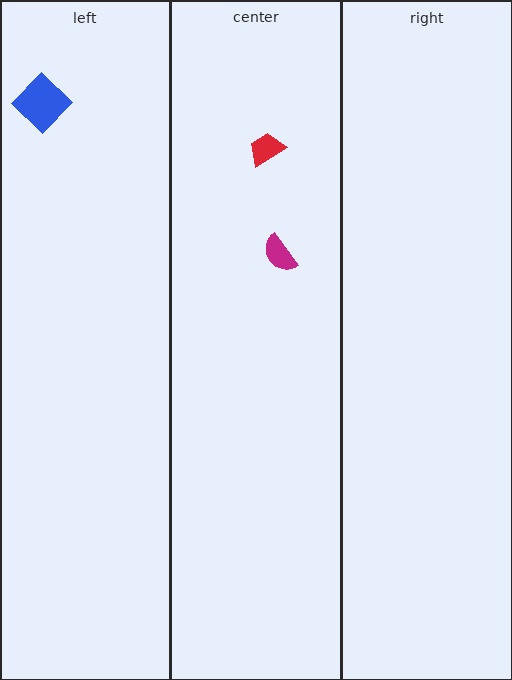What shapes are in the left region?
The blue diamond.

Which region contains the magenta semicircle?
The center region.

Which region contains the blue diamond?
The left region.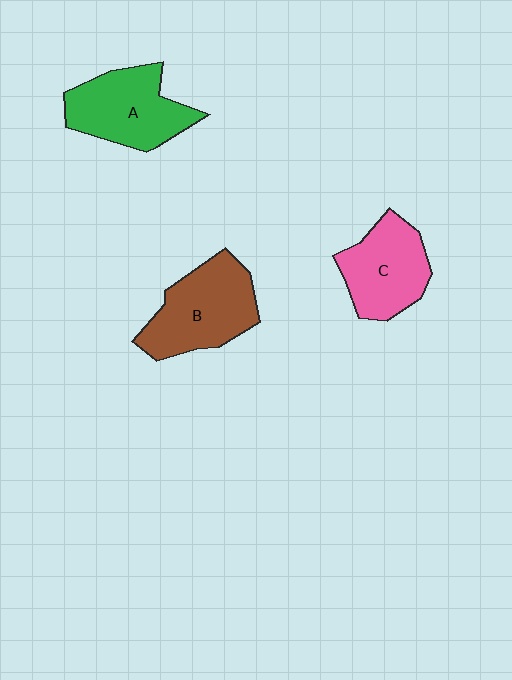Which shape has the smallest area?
Shape C (pink).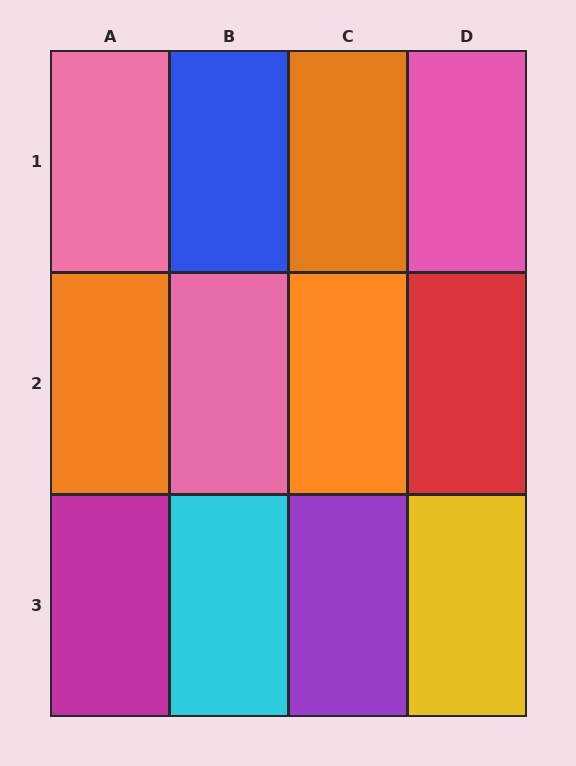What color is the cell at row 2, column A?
Orange.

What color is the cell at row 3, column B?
Cyan.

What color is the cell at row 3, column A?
Magenta.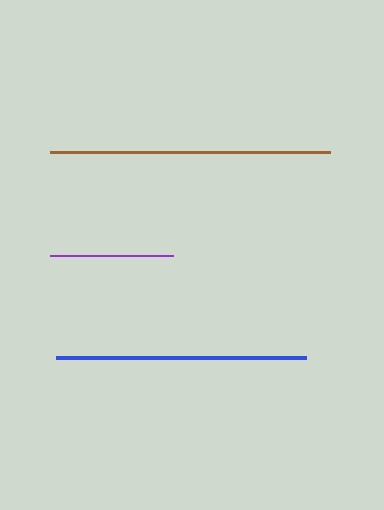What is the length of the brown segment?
The brown segment is approximately 280 pixels long.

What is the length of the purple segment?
The purple segment is approximately 123 pixels long.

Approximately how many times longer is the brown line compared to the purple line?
The brown line is approximately 2.3 times the length of the purple line.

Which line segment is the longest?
The brown line is the longest at approximately 280 pixels.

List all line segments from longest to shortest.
From longest to shortest: brown, blue, purple.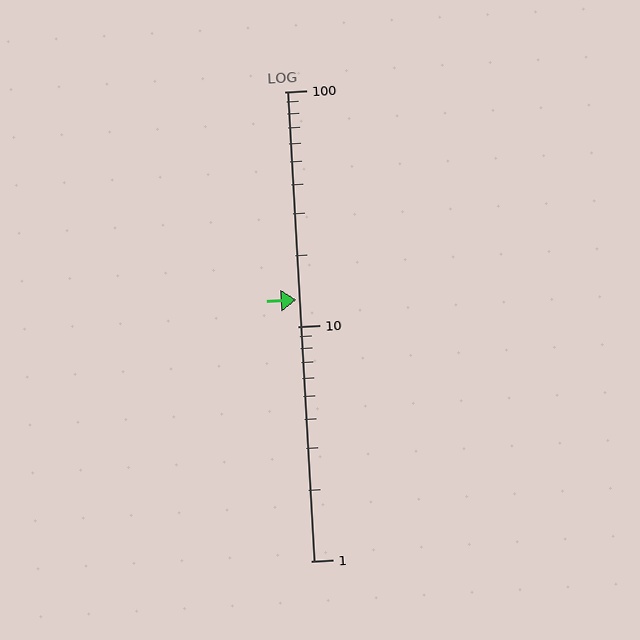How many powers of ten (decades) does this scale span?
The scale spans 2 decades, from 1 to 100.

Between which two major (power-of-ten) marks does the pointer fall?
The pointer is between 10 and 100.